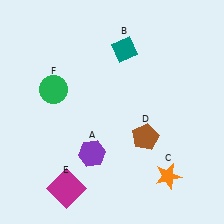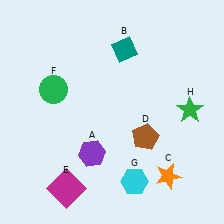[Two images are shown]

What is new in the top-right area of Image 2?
A green star (H) was added in the top-right area of Image 2.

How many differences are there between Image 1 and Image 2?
There are 2 differences between the two images.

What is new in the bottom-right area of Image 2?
A cyan hexagon (G) was added in the bottom-right area of Image 2.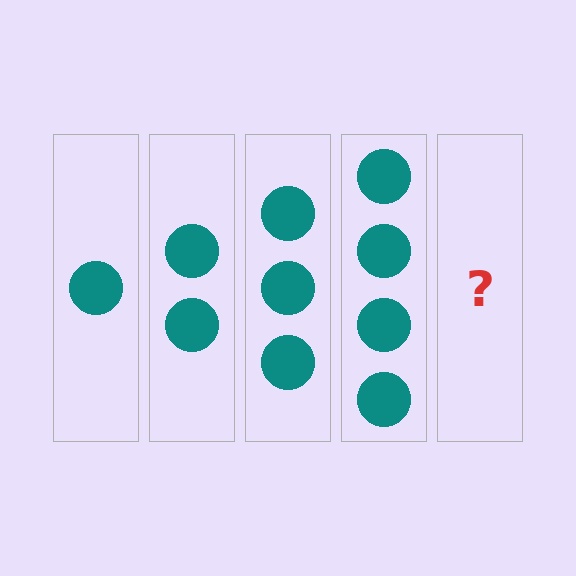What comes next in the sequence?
The next element should be 5 circles.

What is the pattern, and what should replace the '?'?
The pattern is that each step adds one more circle. The '?' should be 5 circles.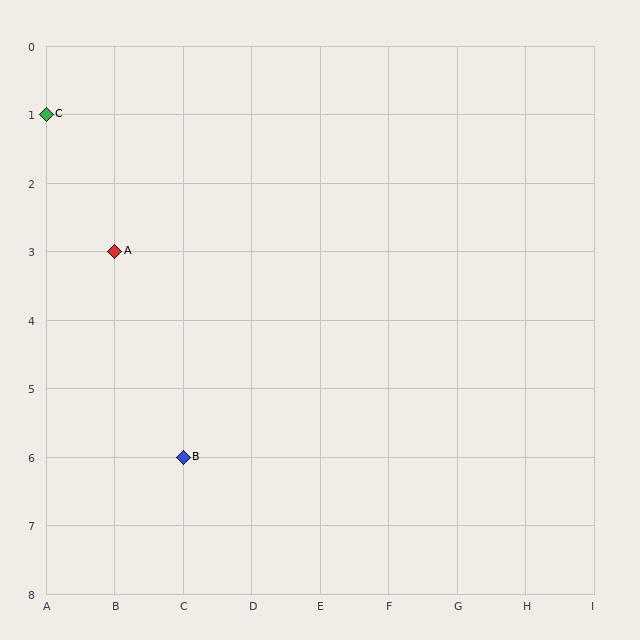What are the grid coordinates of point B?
Point B is at grid coordinates (C, 6).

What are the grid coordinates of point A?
Point A is at grid coordinates (B, 3).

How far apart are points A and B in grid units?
Points A and B are 1 column and 3 rows apart (about 3.2 grid units diagonally).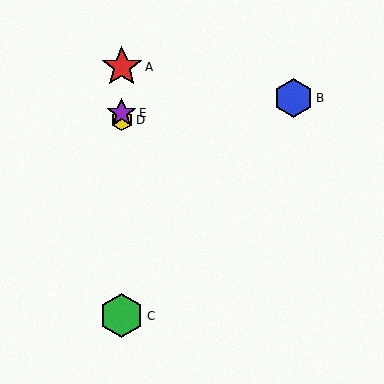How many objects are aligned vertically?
4 objects (A, C, D, E) are aligned vertically.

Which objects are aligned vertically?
Objects A, C, D, E are aligned vertically.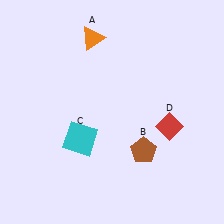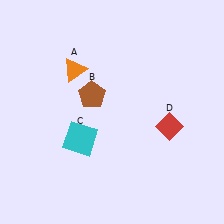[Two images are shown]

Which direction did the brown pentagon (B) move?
The brown pentagon (B) moved up.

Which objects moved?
The objects that moved are: the orange triangle (A), the brown pentagon (B).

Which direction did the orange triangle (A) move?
The orange triangle (A) moved down.